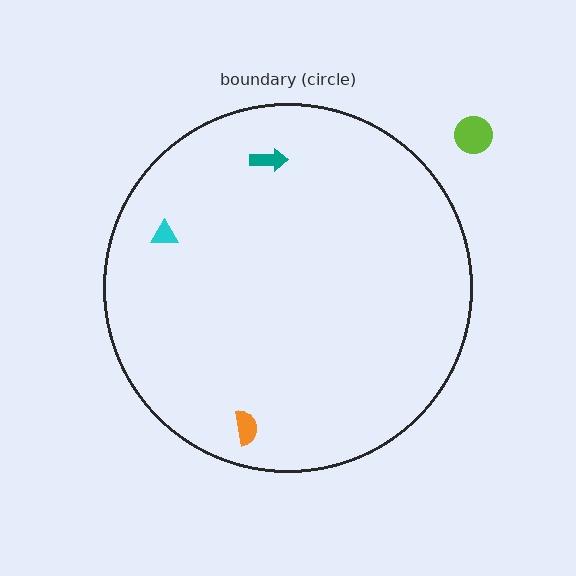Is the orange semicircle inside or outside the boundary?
Inside.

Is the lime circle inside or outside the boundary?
Outside.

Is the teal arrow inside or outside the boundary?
Inside.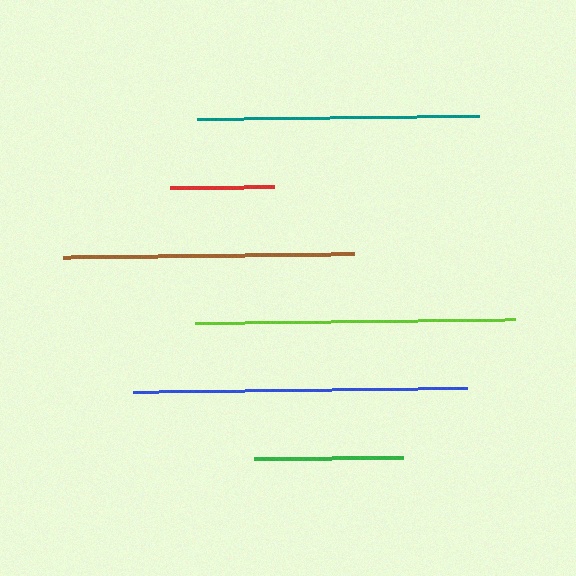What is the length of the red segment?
The red segment is approximately 103 pixels long.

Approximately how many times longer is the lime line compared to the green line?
The lime line is approximately 2.1 times the length of the green line.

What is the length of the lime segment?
The lime segment is approximately 320 pixels long.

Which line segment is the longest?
The blue line is the longest at approximately 334 pixels.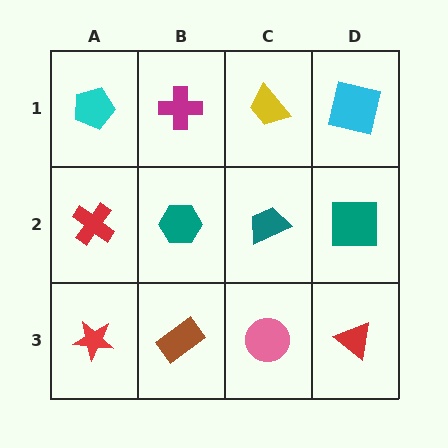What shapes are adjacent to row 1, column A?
A red cross (row 2, column A), a magenta cross (row 1, column B).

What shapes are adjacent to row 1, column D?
A teal square (row 2, column D), a yellow trapezoid (row 1, column C).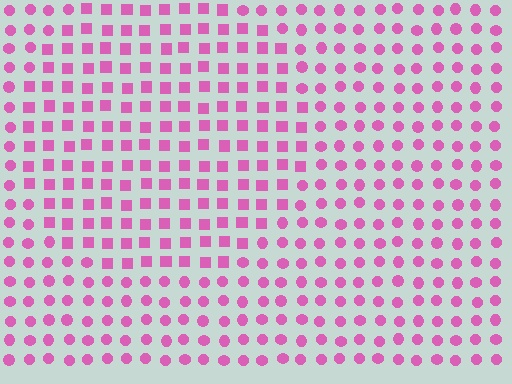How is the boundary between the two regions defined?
The boundary is defined by a change in element shape: squares inside vs. circles outside. All elements share the same color and spacing.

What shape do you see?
I see a circle.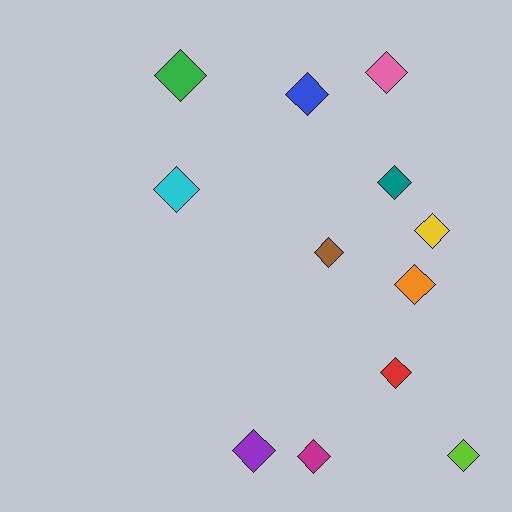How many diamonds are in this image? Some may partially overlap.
There are 12 diamonds.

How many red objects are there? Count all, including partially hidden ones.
There is 1 red object.